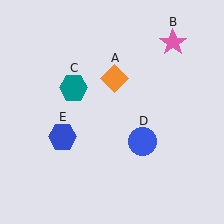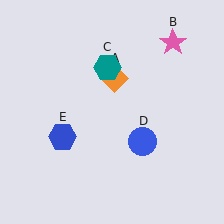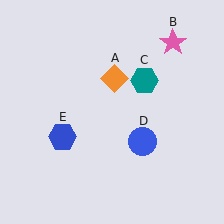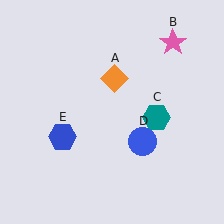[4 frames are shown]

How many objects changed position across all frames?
1 object changed position: teal hexagon (object C).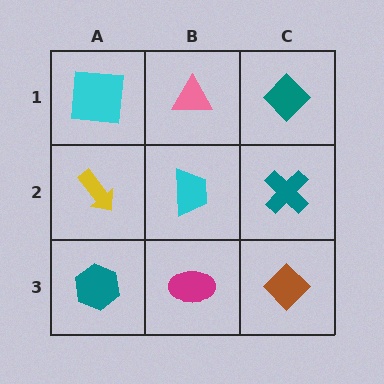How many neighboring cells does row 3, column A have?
2.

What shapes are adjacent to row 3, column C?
A teal cross (row 2, column C), a magenta ellipse (row 3, column B).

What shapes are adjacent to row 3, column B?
A cyan trapezoid (row 2, column B), a teal hexagon (row 3, column A), a brown diamond (row 3, column C).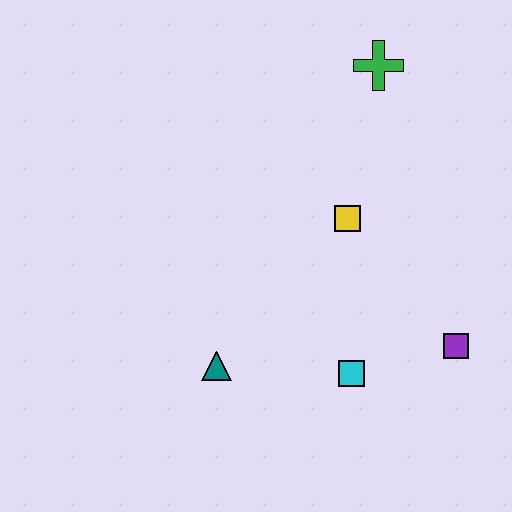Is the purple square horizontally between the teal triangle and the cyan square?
No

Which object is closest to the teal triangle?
The cyan square is closest to the teal triangle.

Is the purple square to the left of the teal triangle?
No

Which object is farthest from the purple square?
The green cross is farthest from the purple square.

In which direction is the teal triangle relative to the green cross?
The teal triangle is below the green cross.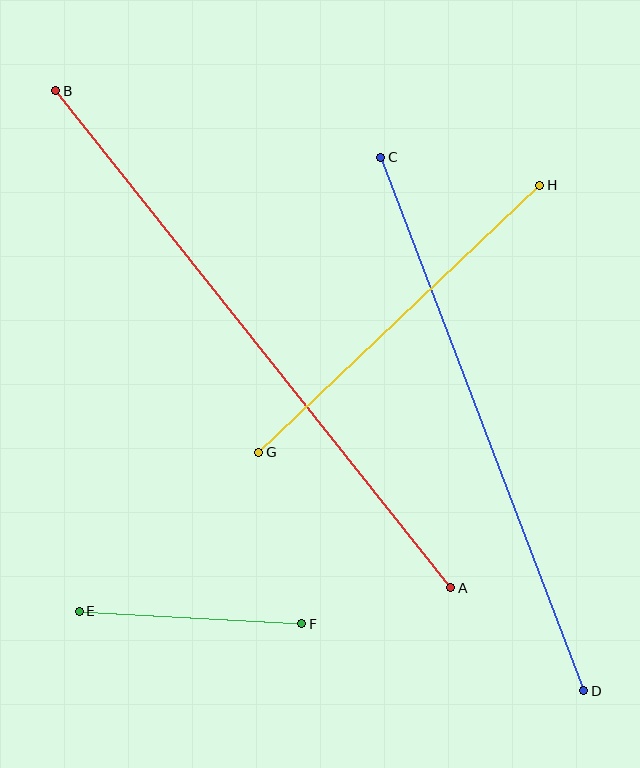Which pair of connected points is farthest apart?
Points A and B are farthest apart.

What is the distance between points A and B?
The distance is approximately 635 pixels.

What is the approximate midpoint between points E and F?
The midpoint is at approximately (190, 617) pixels.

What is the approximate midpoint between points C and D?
The midpoint is at approximately (482, 424) pixels.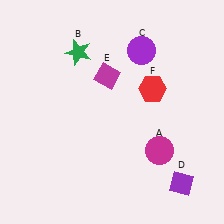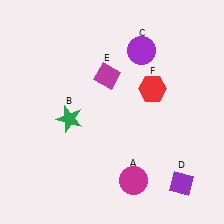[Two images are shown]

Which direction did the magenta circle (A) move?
The magenta circle (A) moved down.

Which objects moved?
The objects that moved are: the magenta circle (A), the green star (B).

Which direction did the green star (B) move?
The green star (B) moved down.